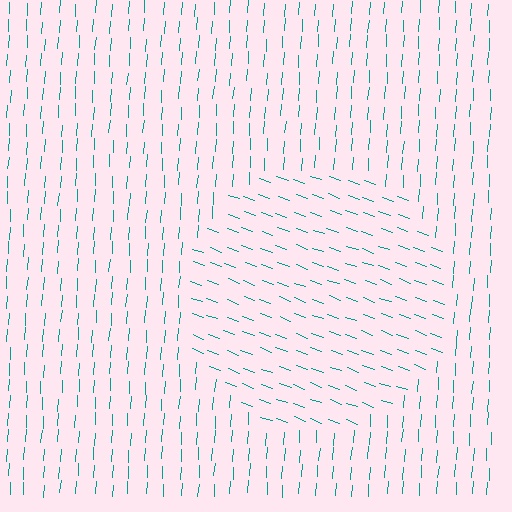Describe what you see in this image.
The image is filled with small teal line segments. A circle region in the image has lines oriented differently from the surrounding lines, creating a visible texture boundary.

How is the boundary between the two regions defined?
The boundary is defined purely by a change in line orientation (approximately 74 degrees difference). All lines are the same color and thickness.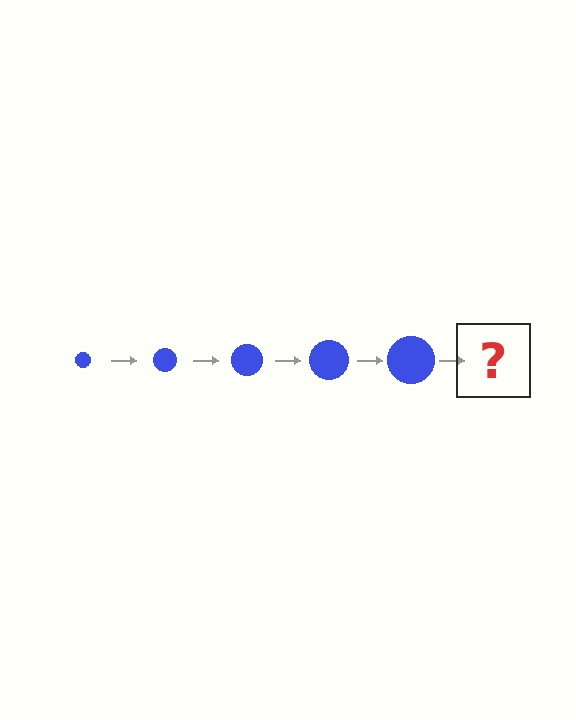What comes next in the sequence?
The next element should be a blue circle, larger than the previous one.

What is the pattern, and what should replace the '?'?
The pattern is that the circle gets progressively larger each step. The '?' should be a blue circle, larger than the previous one.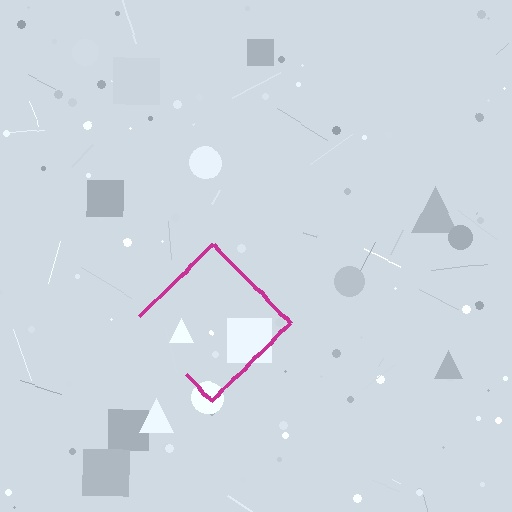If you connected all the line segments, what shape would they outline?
They would outline a diamond.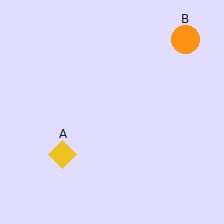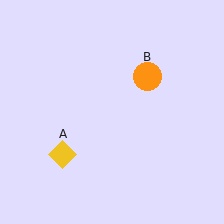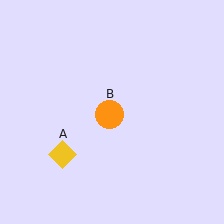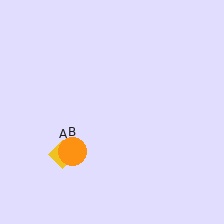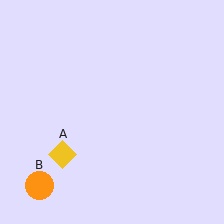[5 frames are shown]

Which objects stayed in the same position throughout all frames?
Yellow diamond (object A) remained stationary.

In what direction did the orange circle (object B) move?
The orange circle (object B) moved down and to the left.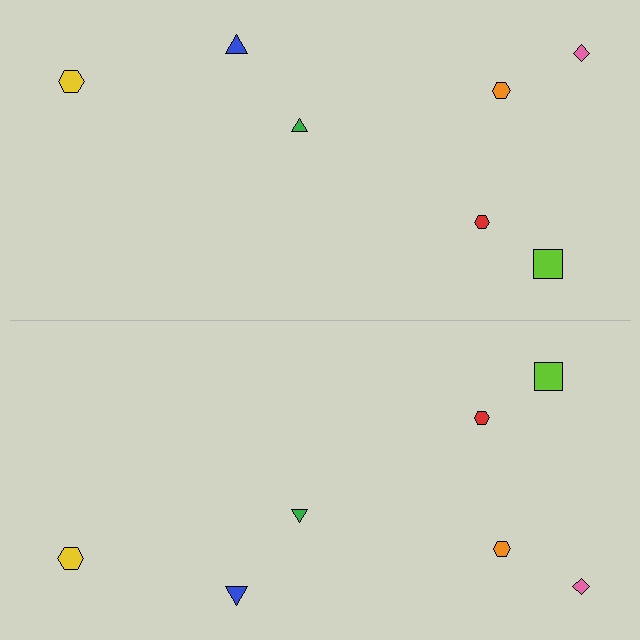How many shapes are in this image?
There are 14 shapes in this image.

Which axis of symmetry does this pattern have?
The pattern has a horizontal axis of symmetry running through the center of the image.